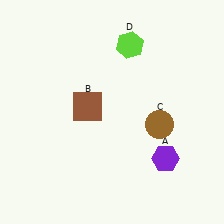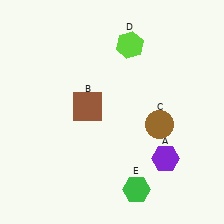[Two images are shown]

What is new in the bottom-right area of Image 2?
A green hexagon (E) was added in the bottom-right area of Image 2.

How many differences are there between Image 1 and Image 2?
There is 1 difference between the two images.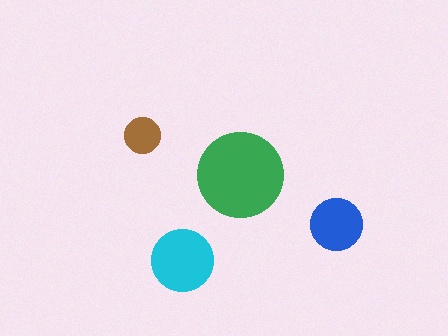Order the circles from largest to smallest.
the green one, the cyan one, the blue one, the brown one.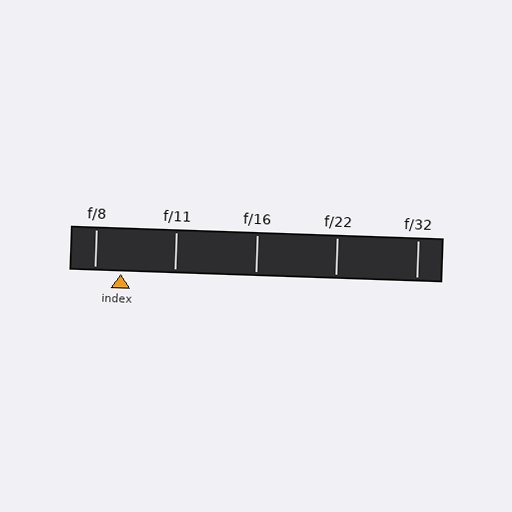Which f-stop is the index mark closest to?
The index mark is closest to f/8.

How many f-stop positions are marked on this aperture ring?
There are 5 f-stop positions marked.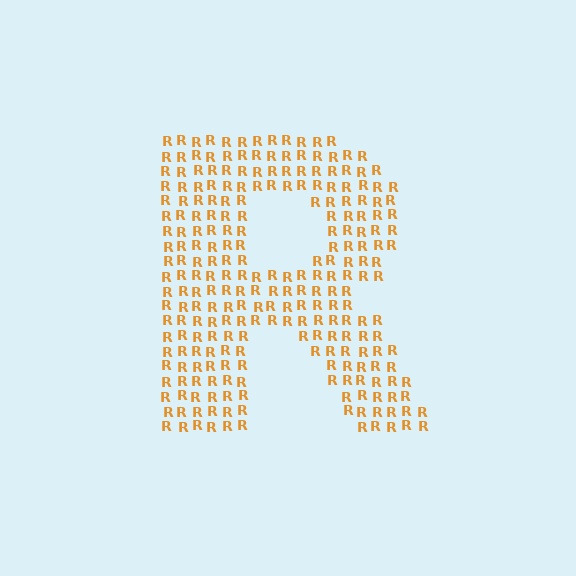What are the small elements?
The small elements are letter R's.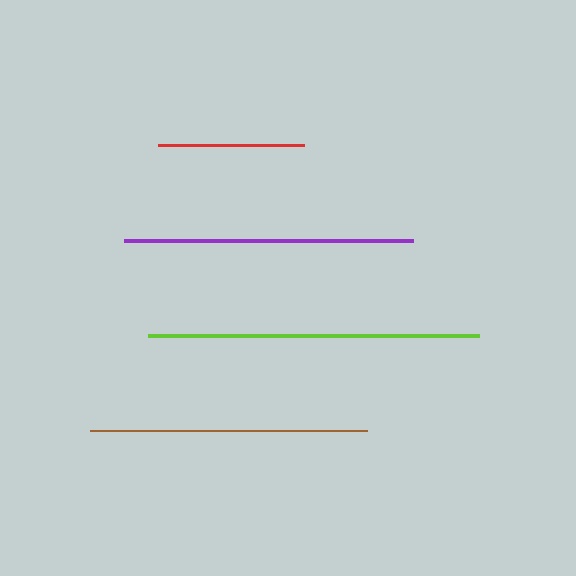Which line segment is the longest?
The lime line is the longest at approximately 330 pixels.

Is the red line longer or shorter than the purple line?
The purple line is longer than the red line.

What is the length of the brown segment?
The brown segment is approximately 277 pixels long.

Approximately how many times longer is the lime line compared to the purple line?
The lime line is approximately 1.1 times the length of the purple line.